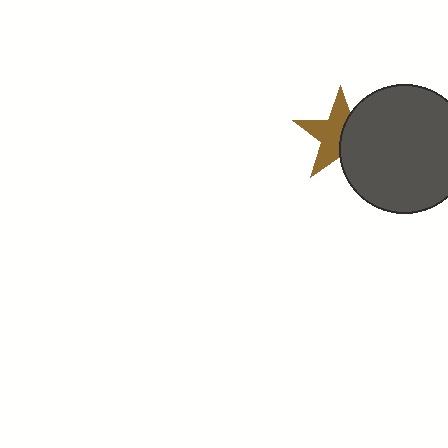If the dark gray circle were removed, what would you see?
You would see the complete brown star.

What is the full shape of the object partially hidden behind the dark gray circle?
The partially hidden object is a brown star.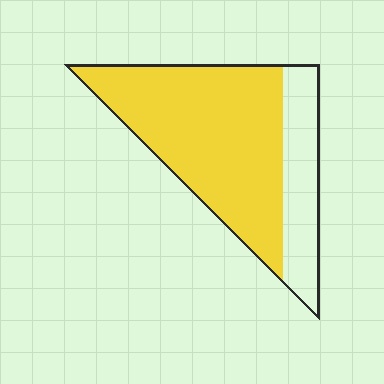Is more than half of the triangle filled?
Yes.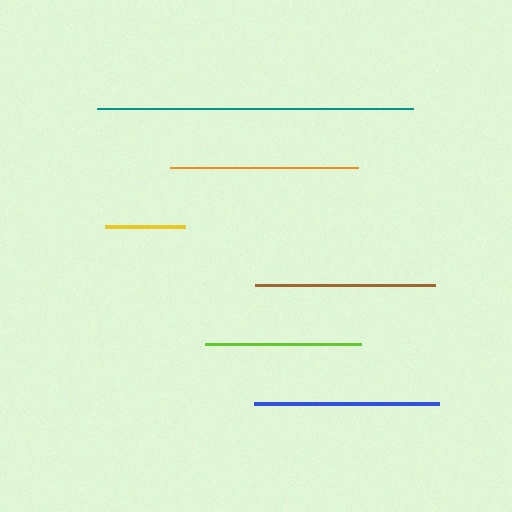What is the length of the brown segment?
The brown segment is approximately 180 pixels long.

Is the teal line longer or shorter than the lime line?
The teal line is longer than the lime line.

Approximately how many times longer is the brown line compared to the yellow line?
The brown line is approximately 2.3 times the length of the yellow line.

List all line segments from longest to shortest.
From longest to shortest: teal, orange, blue, brown, lime, yellow.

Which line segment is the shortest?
The yellow line is the shortest at approximately 80 pixels.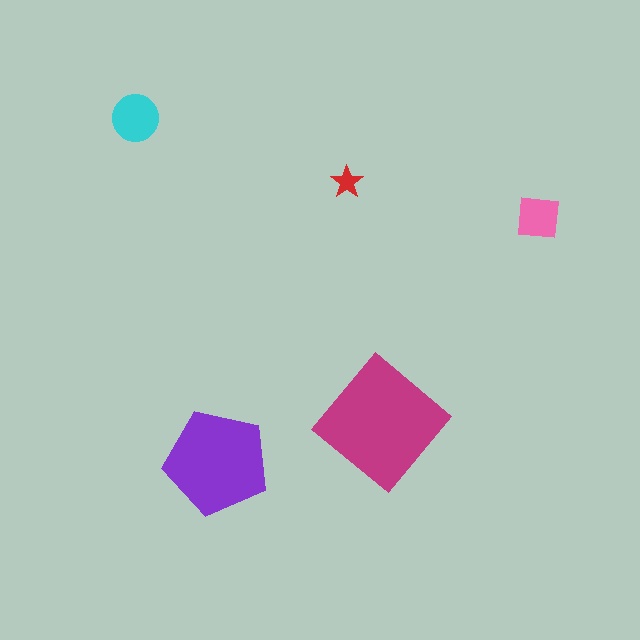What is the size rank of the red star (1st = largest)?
5th.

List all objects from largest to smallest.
The magenta diamond, the purple pentagon, the cyan circle, the pink square, the red star.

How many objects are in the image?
There are 5 objects in the image.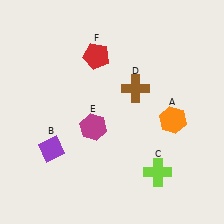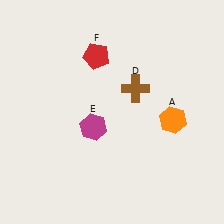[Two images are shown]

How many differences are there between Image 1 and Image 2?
There are 2 differences between the two images.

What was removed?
The purple diamond (B), the lime cross (C) were removed in Image 2.